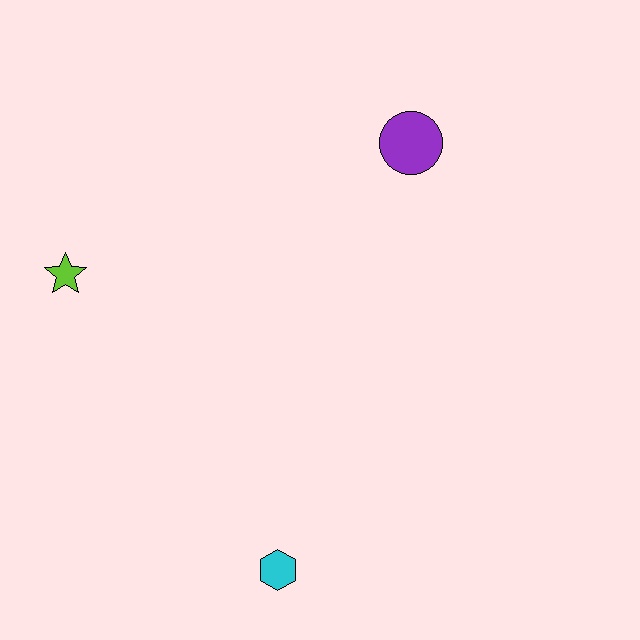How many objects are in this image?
There are 3 objects.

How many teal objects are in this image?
There are no teal objects.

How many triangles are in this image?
There are no triangles.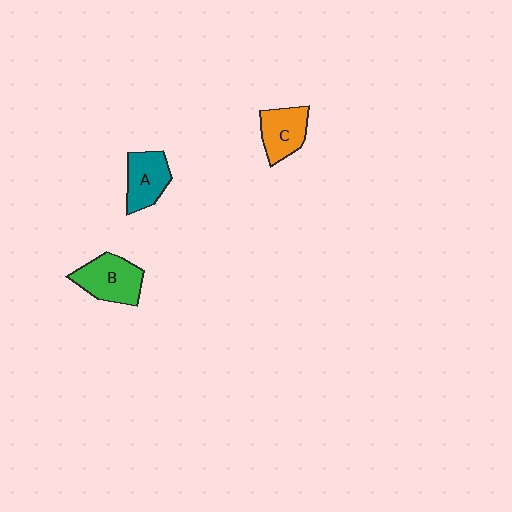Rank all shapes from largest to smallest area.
From largest to smallest: B (green), A (teal), C (orange).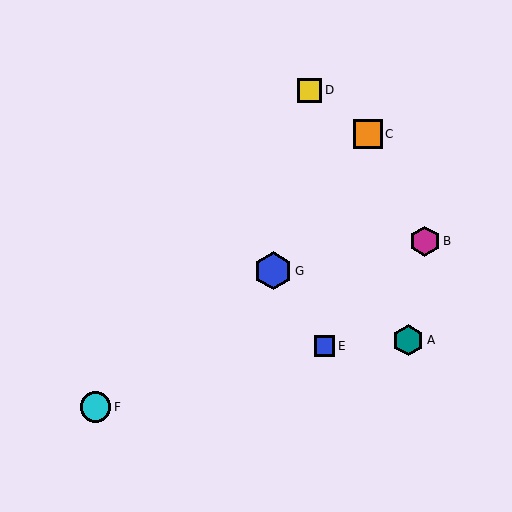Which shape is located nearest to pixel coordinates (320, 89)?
The yellow square (labeled D) at (310, 90) is nearest to that location.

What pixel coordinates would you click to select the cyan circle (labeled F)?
Click at (95, 407) to select the cyan circle F.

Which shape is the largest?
The blue hexagon (labeled G) is the largest.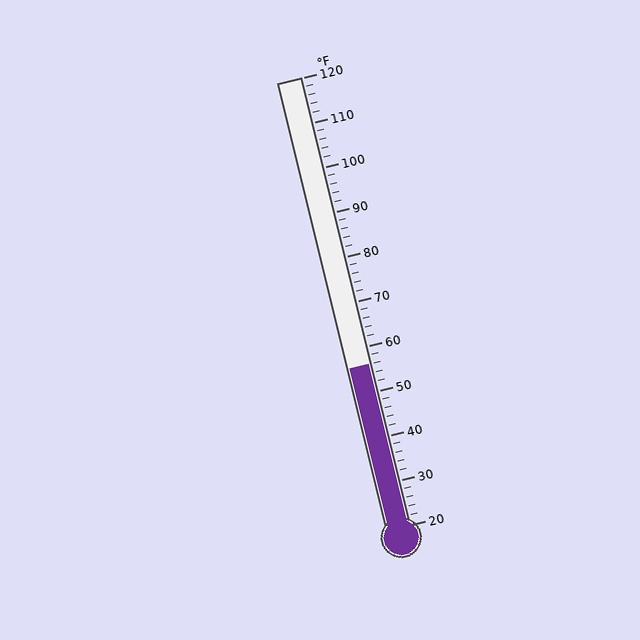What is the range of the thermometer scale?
The thermometer scale ranges from 20°F to 120°F.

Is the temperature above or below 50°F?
The temperature is above 50°F.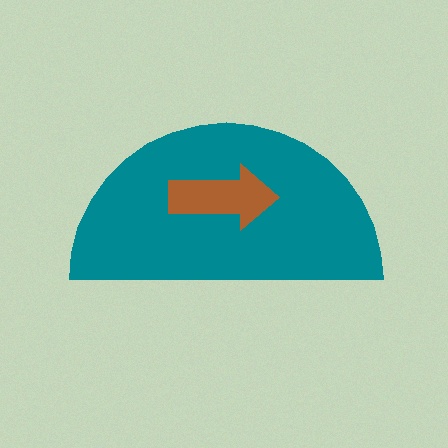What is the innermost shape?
The brown arrow.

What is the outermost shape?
The teal semicircle.